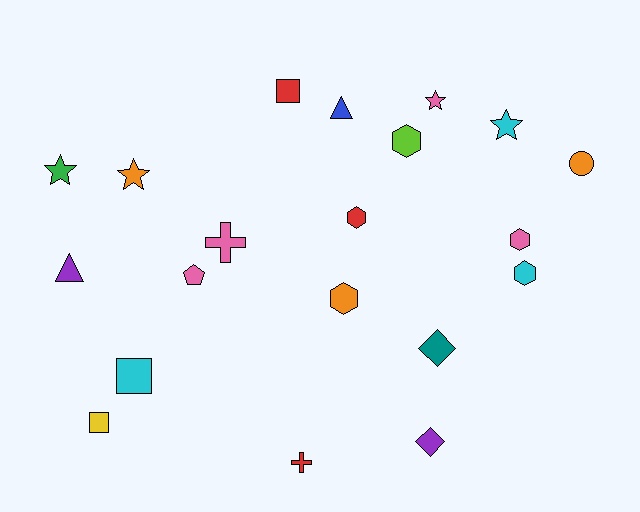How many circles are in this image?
There is 1 circle.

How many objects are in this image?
There are 20 objects.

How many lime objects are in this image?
There is 1 lime object.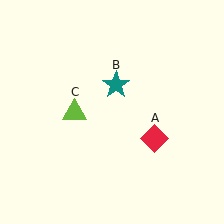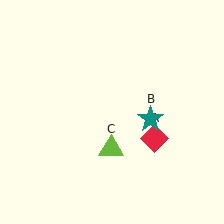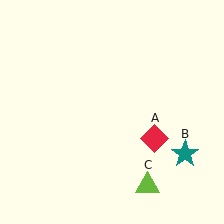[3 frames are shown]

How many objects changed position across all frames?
2 objects changed position: teal star (object B), lime triangle (object C).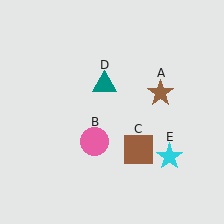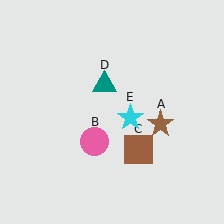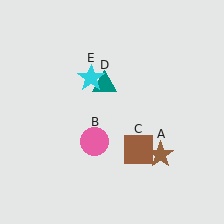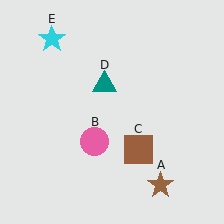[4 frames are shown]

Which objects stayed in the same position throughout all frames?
Pink circle (object B) and brown square (object C) and teal triangle (object D) remained stationary.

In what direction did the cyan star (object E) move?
The cyan star (object E) moved up and to the left.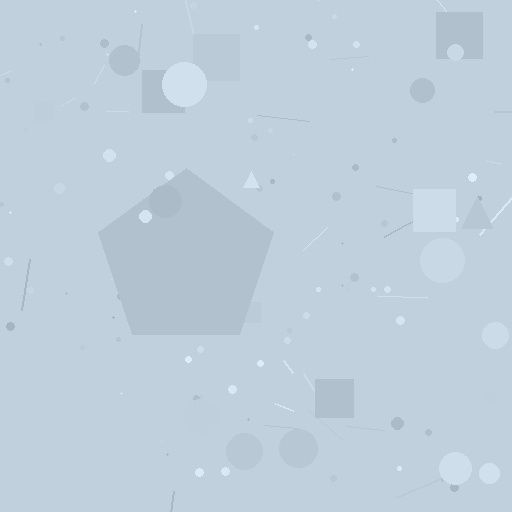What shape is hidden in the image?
A pentagon is hidden in the image.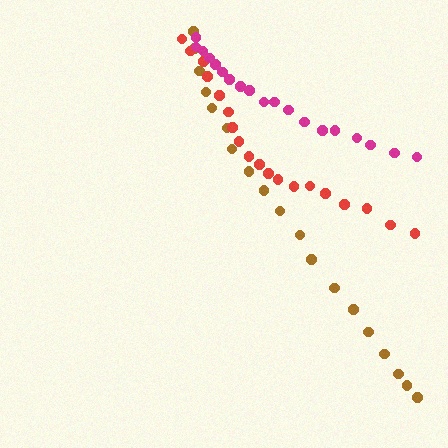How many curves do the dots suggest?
There are 3 distinct paths.